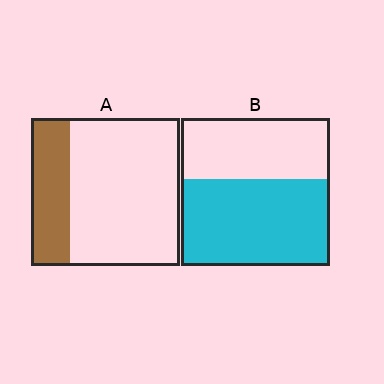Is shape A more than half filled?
No.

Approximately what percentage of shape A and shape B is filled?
A is approximately 25% and B is approximately 60%.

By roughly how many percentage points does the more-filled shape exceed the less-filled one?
By roughly 35 percentage points (B over A).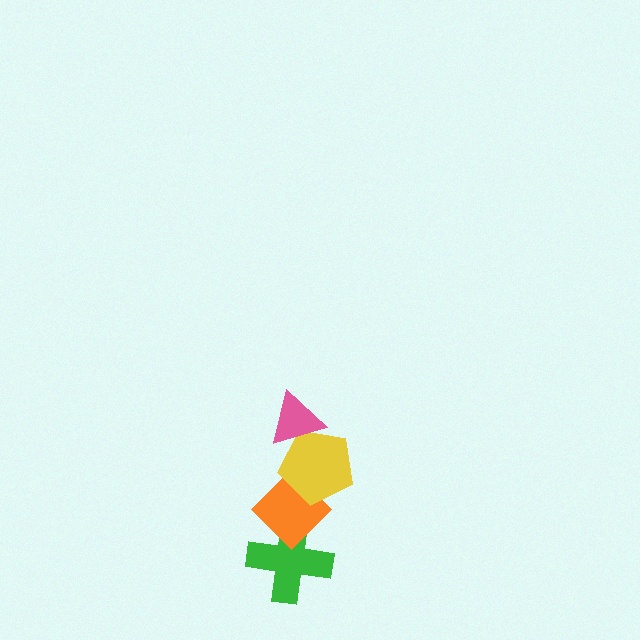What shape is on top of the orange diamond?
The yellow pentagon is on top of the orange diamond.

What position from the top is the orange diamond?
The orange diamond is 3rd from the top.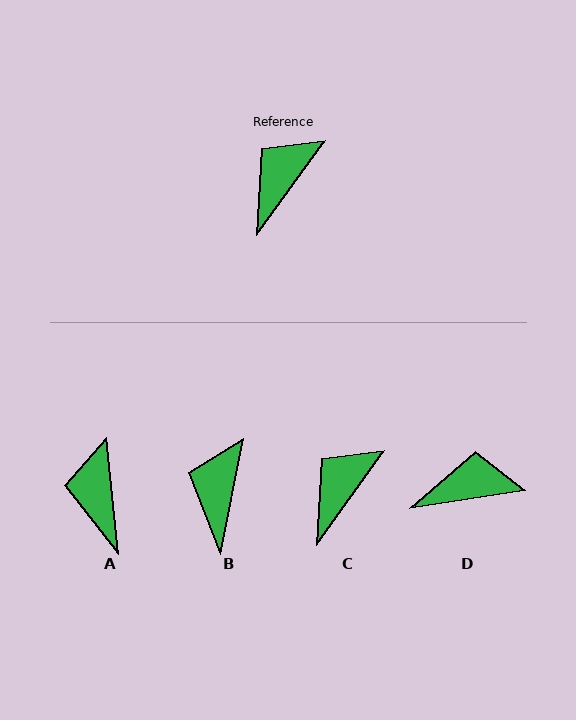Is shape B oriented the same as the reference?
No, it is off by about 25 degrees.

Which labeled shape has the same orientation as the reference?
C.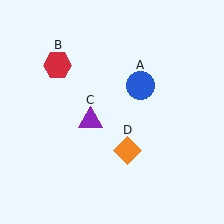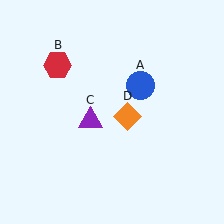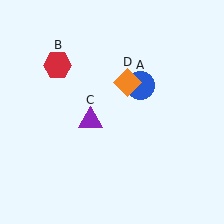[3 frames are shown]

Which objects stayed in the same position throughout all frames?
Blue circle (object A) and red hexagon (object B) and purple triangle (object C) remained stationary.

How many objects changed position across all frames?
1 object changed position: orange diamond (object D).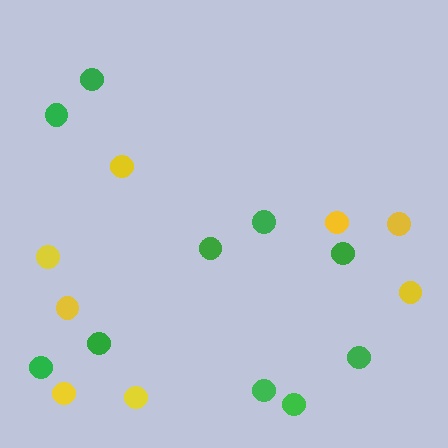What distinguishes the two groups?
There are 2 groups: one group of yellow circles (8) and one group of green circles (10).